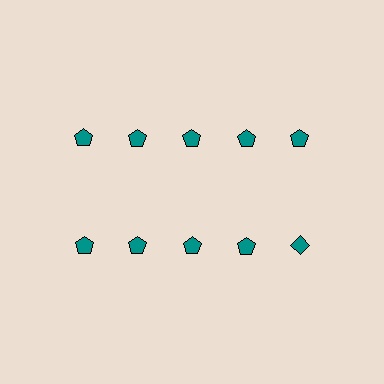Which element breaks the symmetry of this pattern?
The teal diamond in the second row, rightmost column breaks the symmetry. All other shapes are teal pentagons.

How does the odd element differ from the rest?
It has a different shape: diamond instead of pentagon.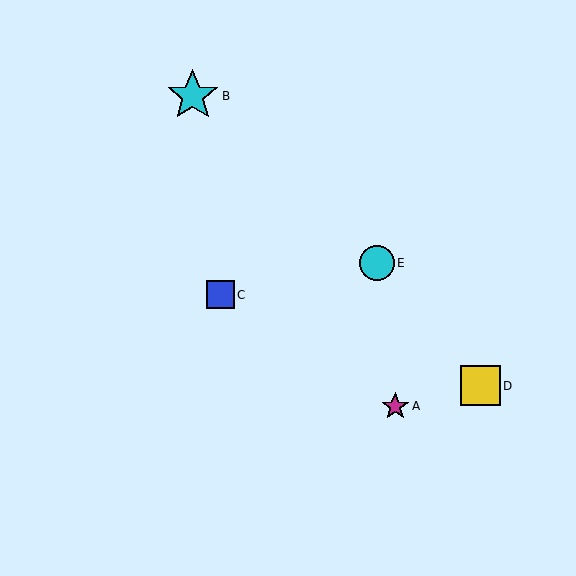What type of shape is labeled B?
Shape B is a cyan star.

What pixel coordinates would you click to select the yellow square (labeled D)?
Click at (480, 386) to select the yellow square D.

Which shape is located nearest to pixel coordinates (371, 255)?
The cyan circle (labeled E) at (377, 263) is nearest to that location.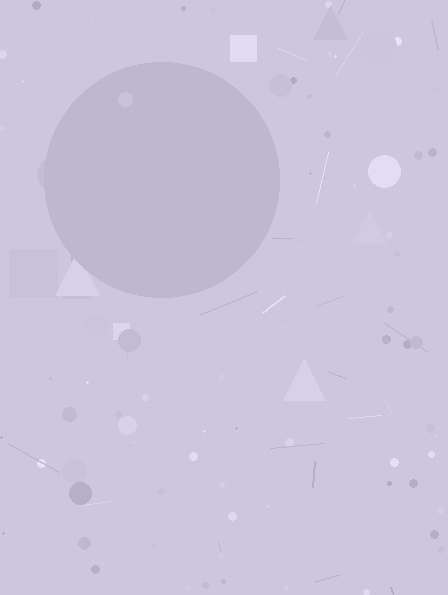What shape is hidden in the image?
A circle is hidden in the image.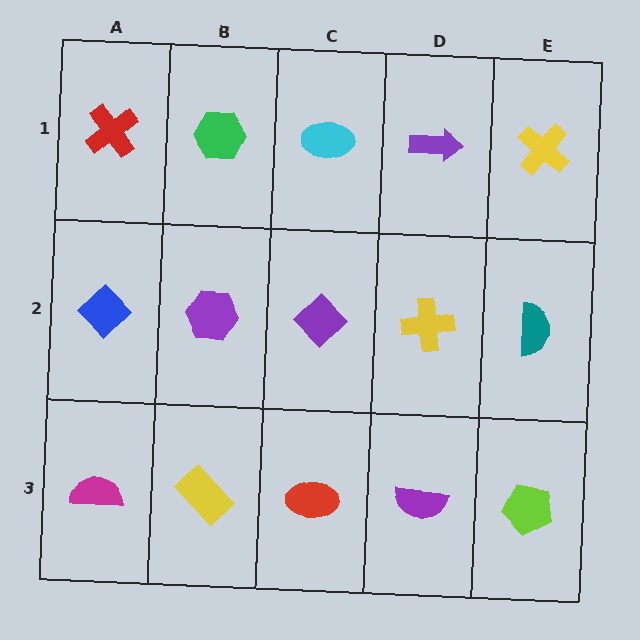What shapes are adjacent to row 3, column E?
A teal semicircle (row 2, column E), a purple semicircle (row 3, column D).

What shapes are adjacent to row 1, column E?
A teal semicircle (row 2, column E), a purple arrow (row 1, column D).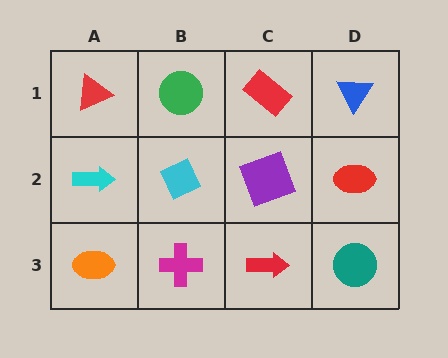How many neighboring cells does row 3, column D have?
2.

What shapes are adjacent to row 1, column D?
A red ellipse (row 2, column D), a red rectangle (row 1, column C).